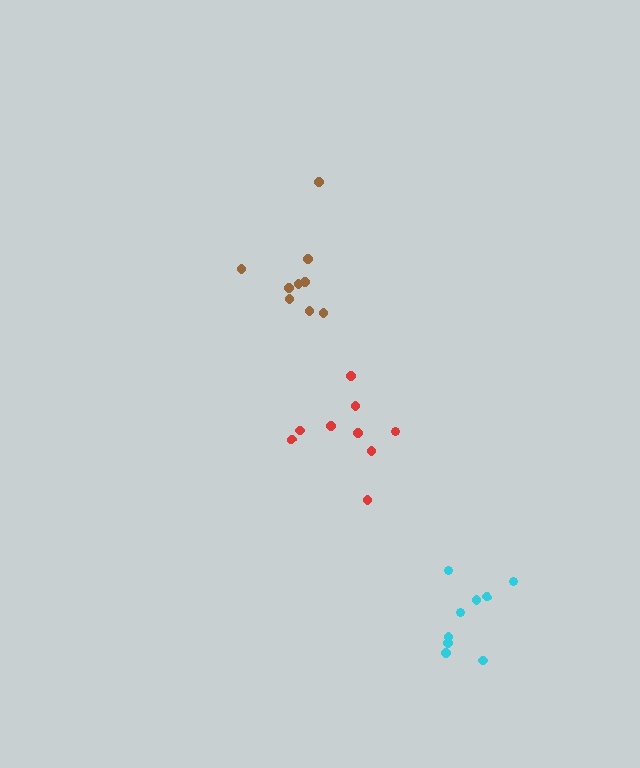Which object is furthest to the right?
The cyan cluster is rightmost.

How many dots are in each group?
Group 1: 9 dots, Group 2: 9 dots, Group 3: 9 dots (27 total).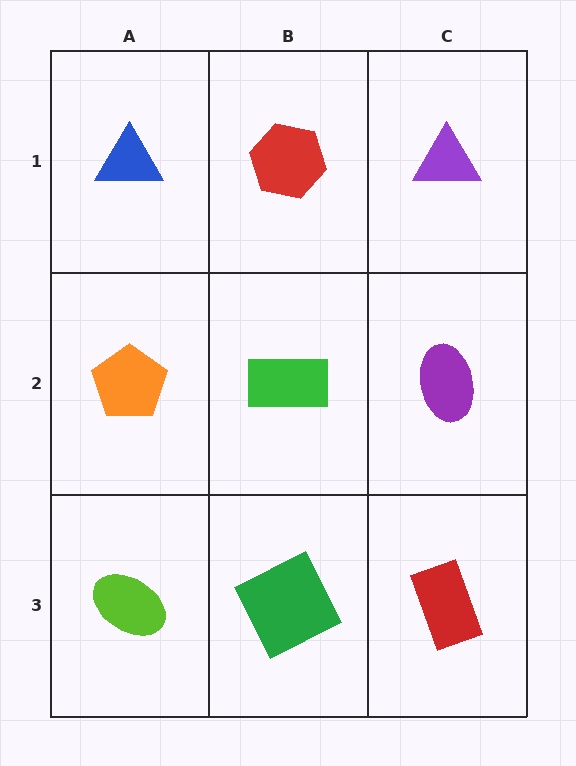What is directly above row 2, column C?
A purple triangle.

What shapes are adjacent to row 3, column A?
An orange pentagon (row 2, column A), a green square (row 3, column B).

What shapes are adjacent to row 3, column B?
A green rectangle (row 2, column B), a lime ellipse (row 3, column A), a red rectangle (row 3, column C).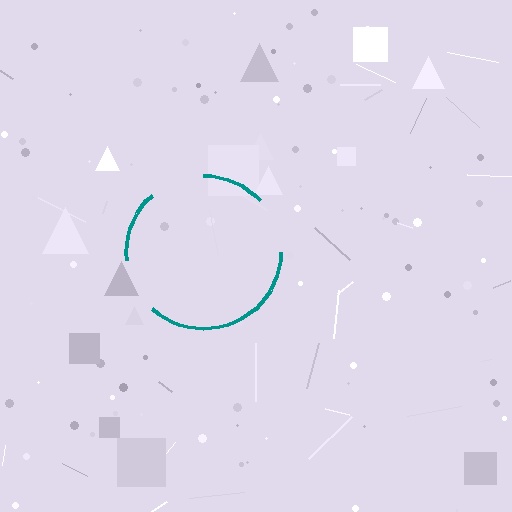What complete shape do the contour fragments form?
The contour fragments form a circle.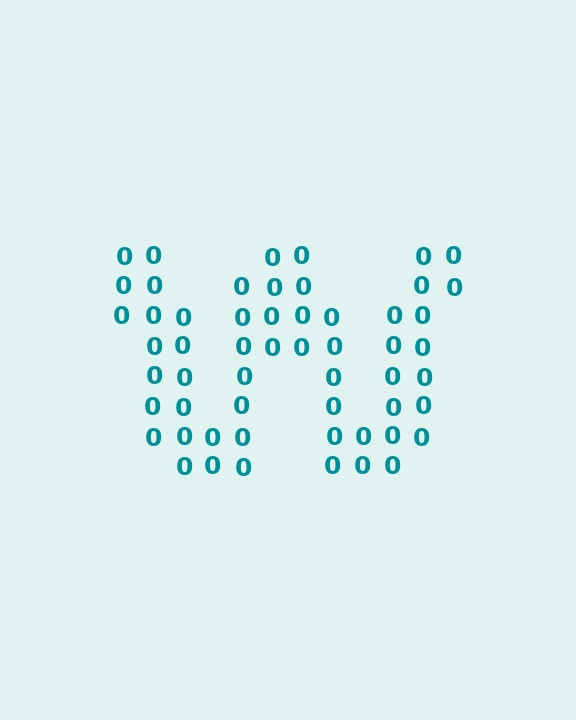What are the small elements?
The small elements are digit 0's.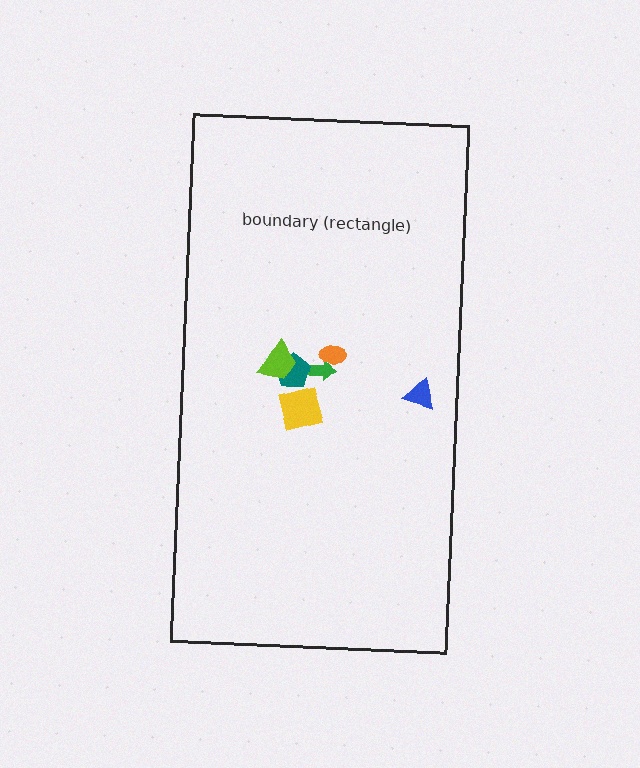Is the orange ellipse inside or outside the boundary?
Inside.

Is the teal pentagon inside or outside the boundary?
Inside.